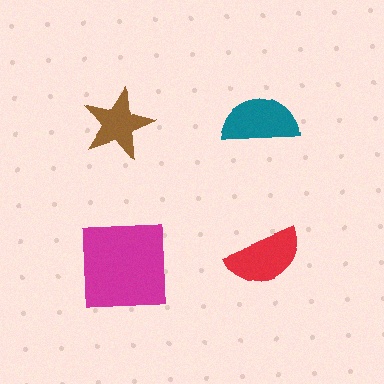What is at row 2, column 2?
A red semicircle.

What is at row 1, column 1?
A brown star.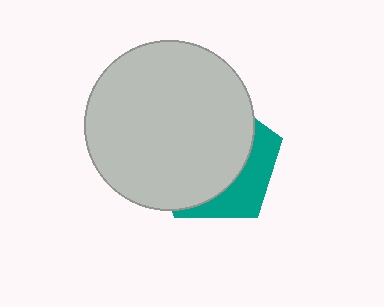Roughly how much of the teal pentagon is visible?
A small part of it is visible (roughly 30%).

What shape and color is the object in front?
The object in front is a light gray circle.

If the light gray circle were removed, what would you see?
You would see the complete teal pentagon.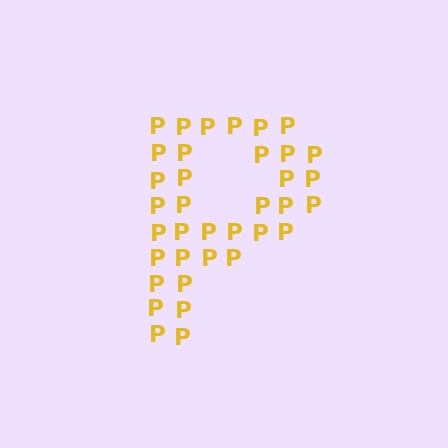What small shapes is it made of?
It is made of small letter P's.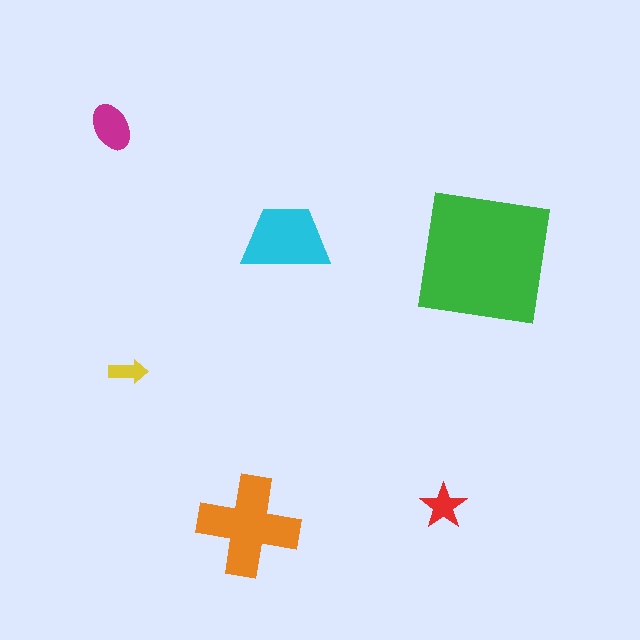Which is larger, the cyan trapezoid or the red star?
The cyan trapezoid.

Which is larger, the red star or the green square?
The green square.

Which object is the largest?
The green square.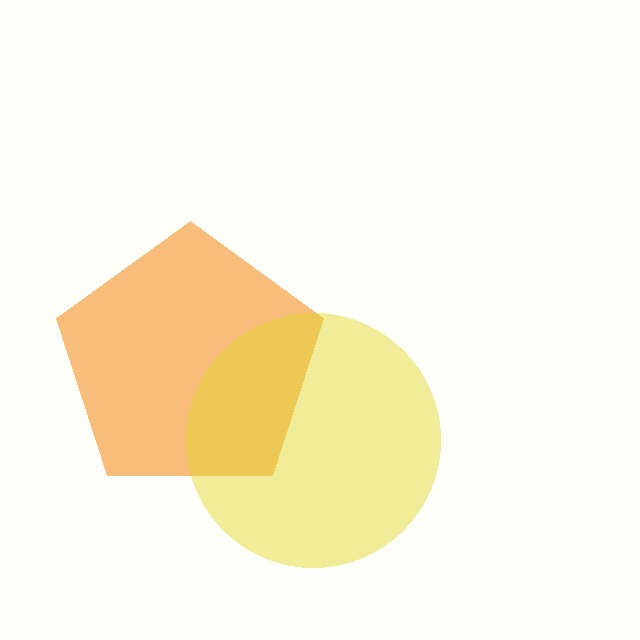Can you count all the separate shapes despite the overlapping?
Yes, there are 2 separate shapes.